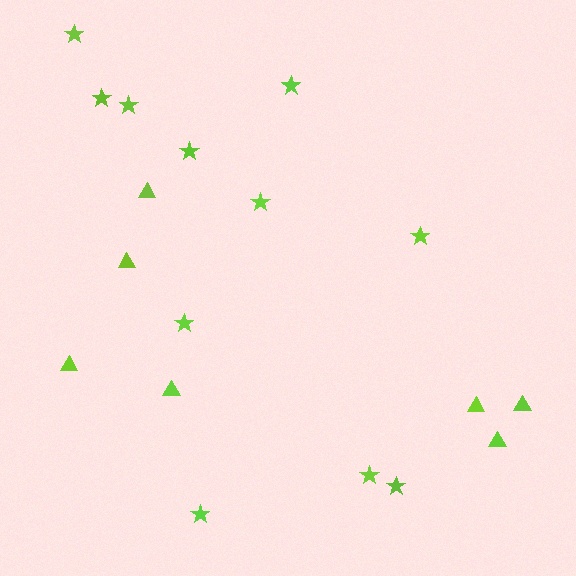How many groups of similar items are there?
There are 2 groups: one group of triangles (7) and one group of stars (11).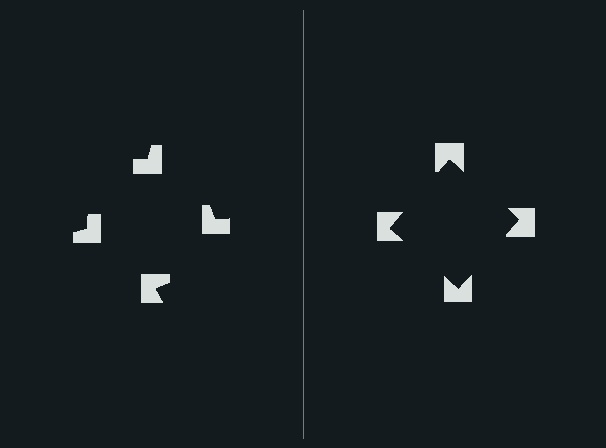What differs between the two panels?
The notched squares are positioned identically on both sides; only the wedge orientations differ. On the right they align to a square; on the left they are misaligned.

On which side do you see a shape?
An illusory square appears on the right side. On the left side the wedge cuts are rotated, so no coherent shape forms.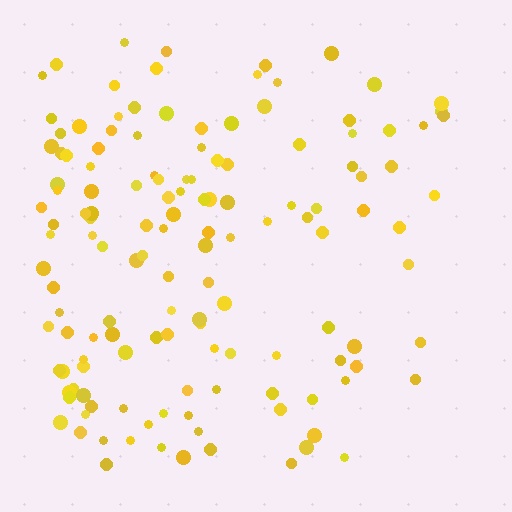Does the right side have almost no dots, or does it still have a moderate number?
Still a moderate number, just noticeably fewer than the left.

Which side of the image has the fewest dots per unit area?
The right.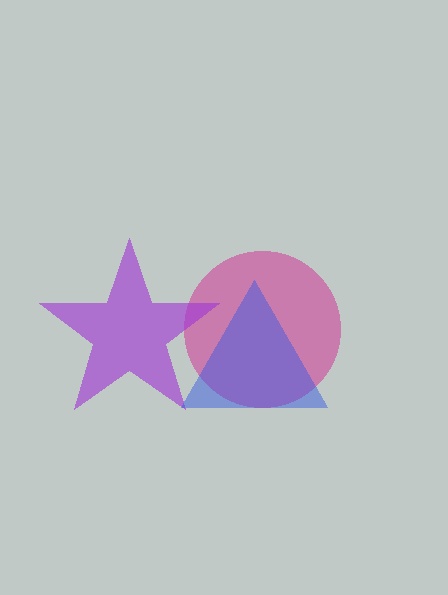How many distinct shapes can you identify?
There are 3 distinct shapes: a magenta circle, a purple star, a blue triangle.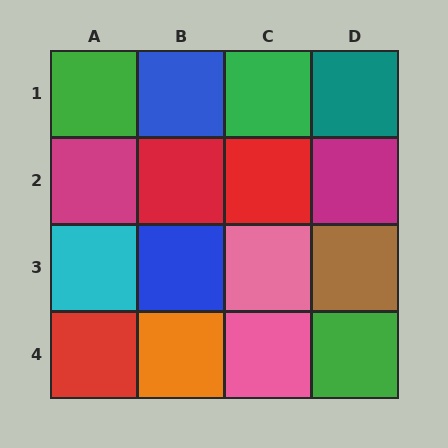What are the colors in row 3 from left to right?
Cyan, blue, pink, brown.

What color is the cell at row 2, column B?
Red.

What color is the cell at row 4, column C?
Pink.